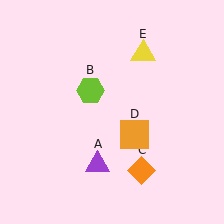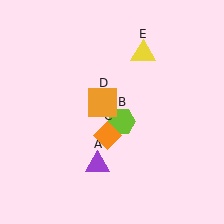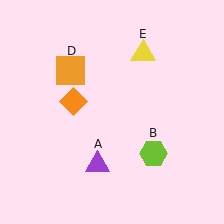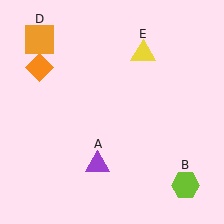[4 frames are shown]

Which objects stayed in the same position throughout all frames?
Purple triangle (object A) and yellow triangle (object E) remained stationary.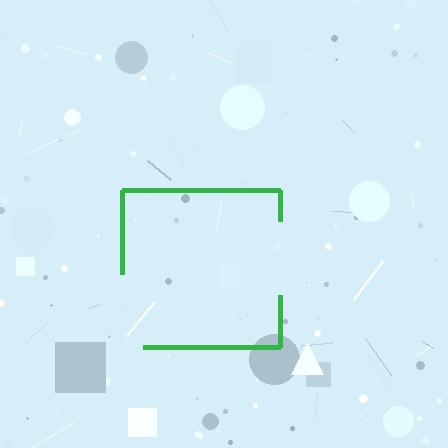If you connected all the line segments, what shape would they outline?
They would outline a square.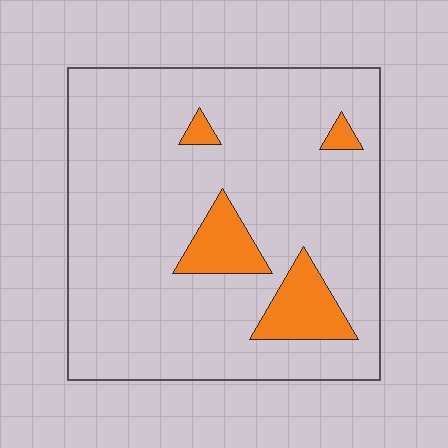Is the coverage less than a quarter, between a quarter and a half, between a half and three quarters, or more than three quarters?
Less than a quarter.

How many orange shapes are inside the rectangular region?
4.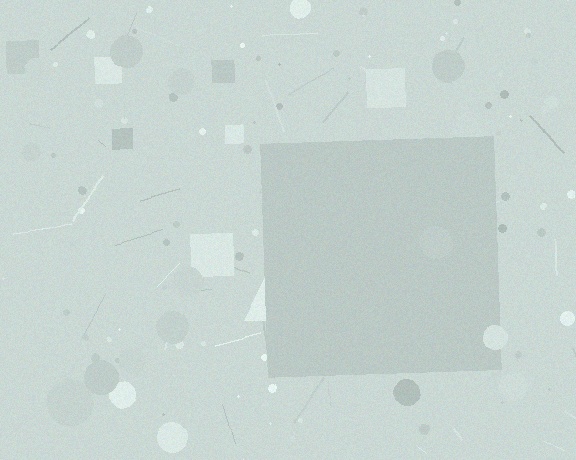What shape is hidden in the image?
A square is hidden in the image.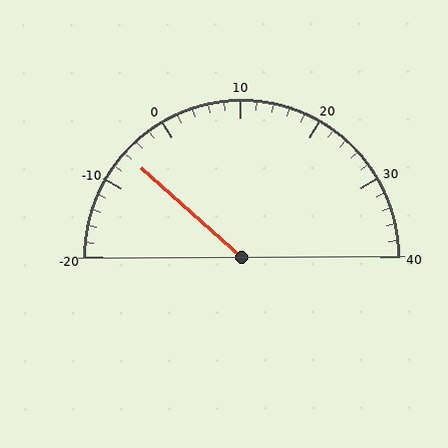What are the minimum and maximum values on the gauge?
The gauge ranges from -20 to 40.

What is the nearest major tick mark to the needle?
The nearest major tick mark is -10.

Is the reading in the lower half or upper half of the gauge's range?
The reading is in the lower half of the range (-20 to 40).